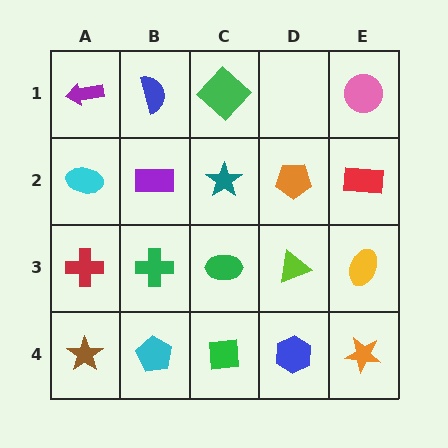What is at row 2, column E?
A red rectangle.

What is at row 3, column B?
A green cross.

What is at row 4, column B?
A cyan pentagon.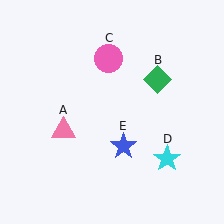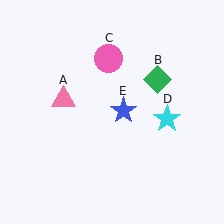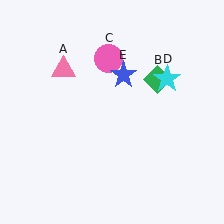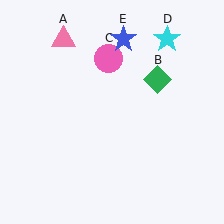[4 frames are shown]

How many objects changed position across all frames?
3 objects changed position: pink triangle (object A), cyan star (object D), blue star (object E).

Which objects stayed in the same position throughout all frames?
Green diamond (object B) and pink circle (object C) remained stationary.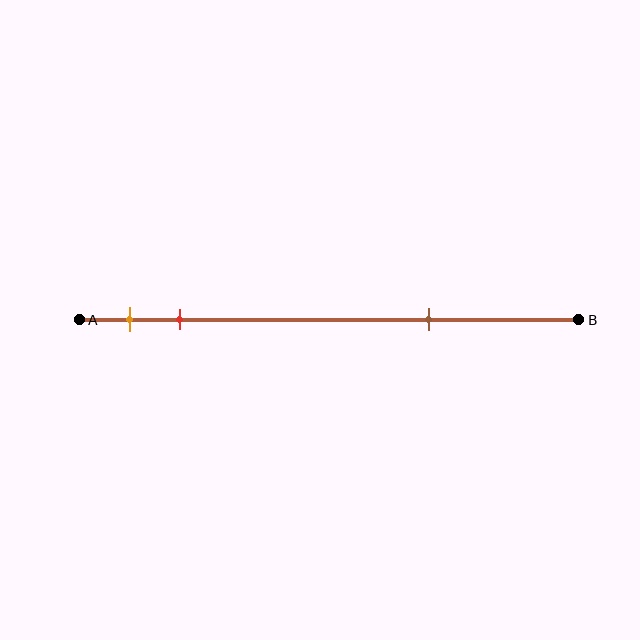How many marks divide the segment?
There are 3 marks dividing the segment.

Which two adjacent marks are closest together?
The orange and red marks are the closest adjacent pair.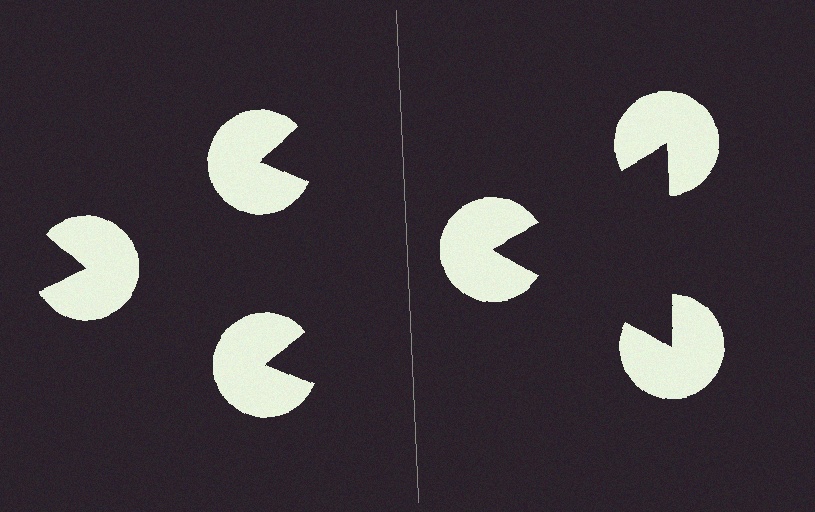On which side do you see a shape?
An illusory triangle appears on the right side. On the left side the wedge cuts are rotated, so no coherent shape forms.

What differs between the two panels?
The pac-man discs are positioned identically on both sides; only the wedge orientations differ. On the right they align to a triangle; on the left they are misaligned.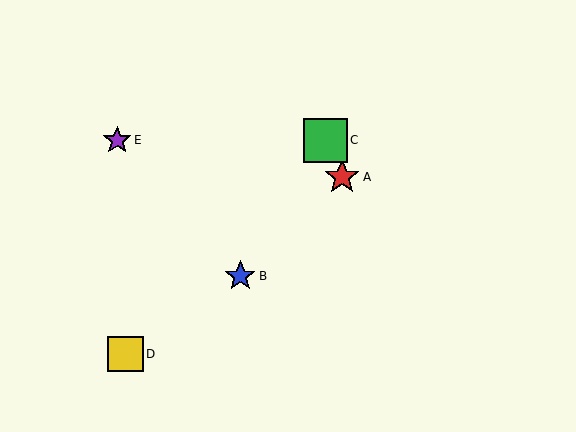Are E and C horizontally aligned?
Yes, both are at y≈140.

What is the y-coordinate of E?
Object E is at y≈140.